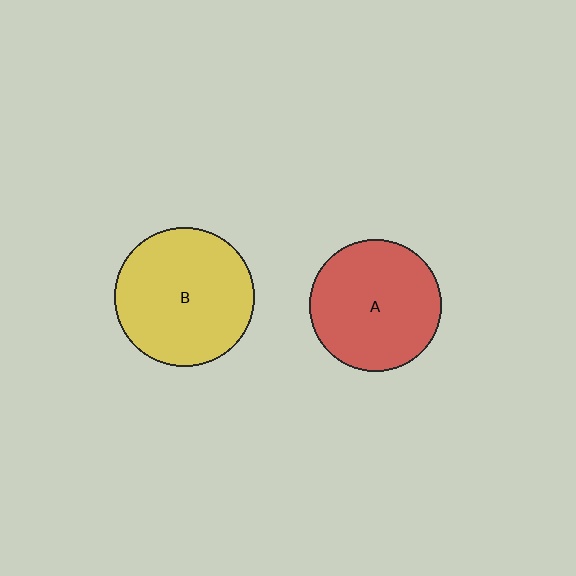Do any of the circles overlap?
No, none of the circles overlap.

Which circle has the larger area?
Circle B (yellow).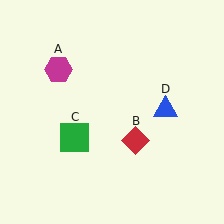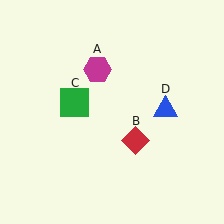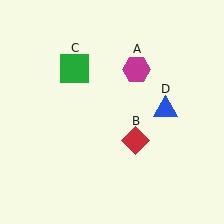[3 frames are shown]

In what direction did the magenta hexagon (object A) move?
The magenta hexagon (object A) moved right.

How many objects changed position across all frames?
2 objects changed position: magenta hexagon (object A), green square (object C).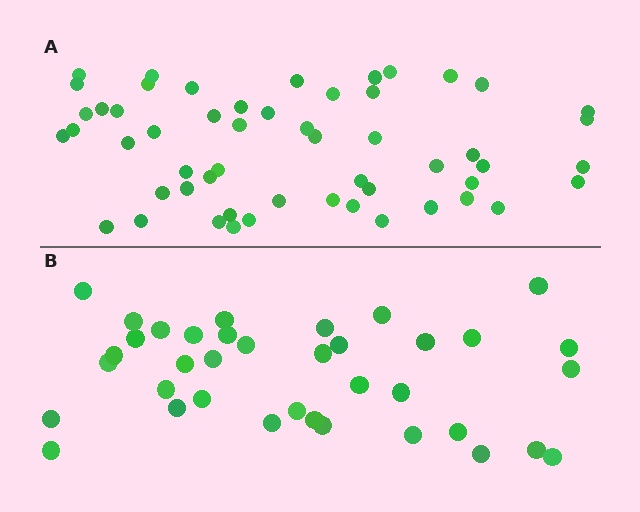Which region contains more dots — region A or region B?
Region A (the top region) has more dots.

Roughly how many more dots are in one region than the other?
Region A has approximately 15 more dots than region B.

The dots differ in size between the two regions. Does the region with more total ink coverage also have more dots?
No. Region B has more total ink coverage because its dots are larger, but region A actually contains more individual dots. Total area can be misleading — the number of items is what matters here.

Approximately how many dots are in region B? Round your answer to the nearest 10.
About 40 dots. (The exact count is 37, which rounds to 40.)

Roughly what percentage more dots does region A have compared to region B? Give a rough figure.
About 45% more.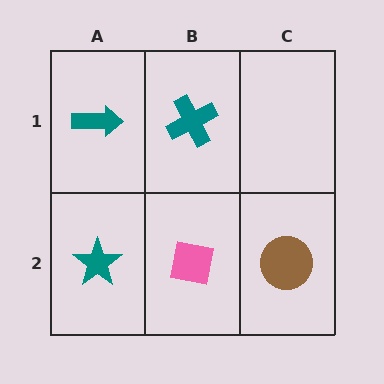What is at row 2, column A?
A teal star.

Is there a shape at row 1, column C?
No, that cell is empty.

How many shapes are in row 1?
2 shapes.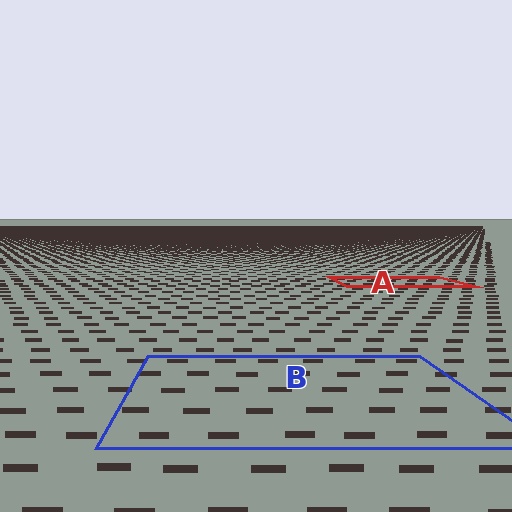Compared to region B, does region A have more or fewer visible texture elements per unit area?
Region A has more texture elements per unit area — they are packed more densely because it is farther away.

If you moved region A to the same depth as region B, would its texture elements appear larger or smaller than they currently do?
They would appear larger. At a closer depth, the same texture elements are projected at a bigger on-screen size.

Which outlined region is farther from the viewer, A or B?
Region A is farther from the viewer — the texture elements inside it appear smaller and more densely packed.